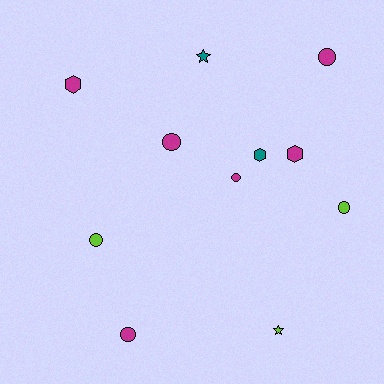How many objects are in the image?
There are 11 objects.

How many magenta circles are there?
There are 4 magenta circles.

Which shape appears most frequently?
Circle, with 6 objects.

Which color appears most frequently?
Magenta, with 6 objects.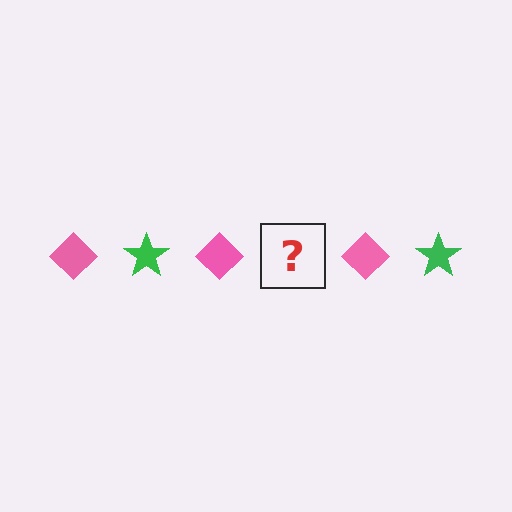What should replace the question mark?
The question mark should be replaced with a green star.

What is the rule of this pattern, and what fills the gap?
The rule is that the pattern alternates between pink diamond and green star. The gap should be filled with a green star.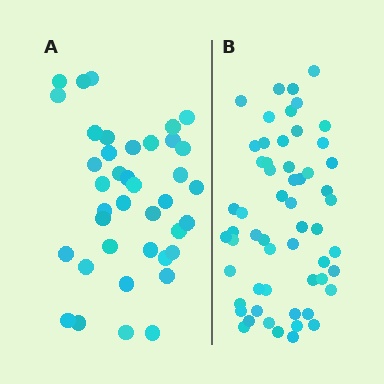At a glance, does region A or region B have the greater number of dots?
Region B (the right region) has more dots.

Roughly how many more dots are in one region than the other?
Region B has approximately 20 more dots than region A.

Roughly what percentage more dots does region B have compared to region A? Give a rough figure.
About 45% more.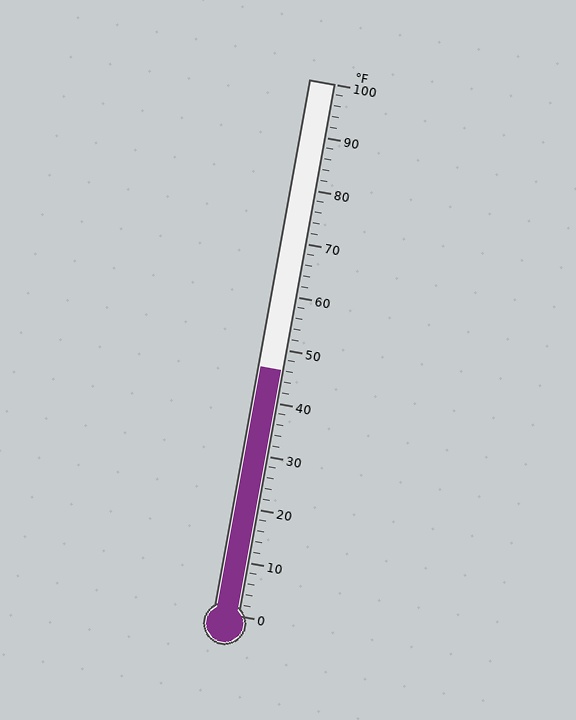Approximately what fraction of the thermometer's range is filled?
The thermometer is filled to approximately 45% of its range.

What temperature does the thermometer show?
The thermometer shows approximately 46°F.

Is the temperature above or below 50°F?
The temperature is below 50°F.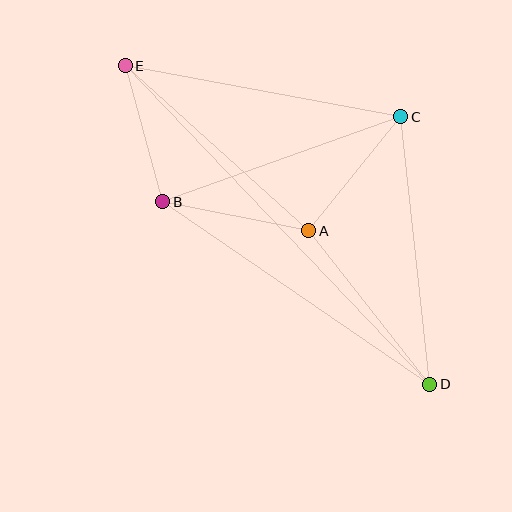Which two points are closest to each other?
Points B and E are closest to each other.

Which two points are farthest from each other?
Points D and E are farthest from each other.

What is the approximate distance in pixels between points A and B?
The distance between A and B is approximately 149 pixels.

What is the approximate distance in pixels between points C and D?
The distance between C and D is approximately 269 pixels.